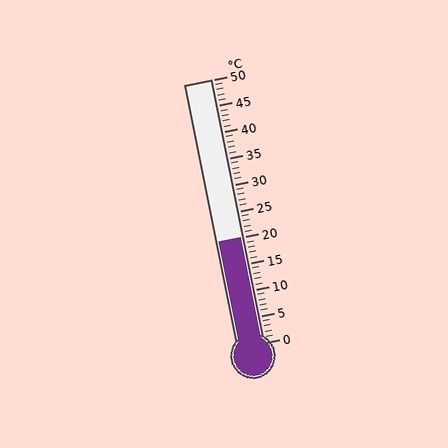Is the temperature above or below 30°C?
The temperature is below 30°C.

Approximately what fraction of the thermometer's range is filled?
The thermometer is filled to approximately 40% of its range.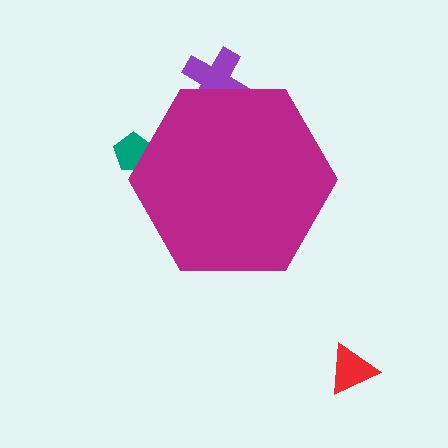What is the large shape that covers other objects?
A magenta hexagon.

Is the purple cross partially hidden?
Yes, the purple cross is partially hidden behind the magenta hexagon.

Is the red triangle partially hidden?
No, the red triangle is fully visible.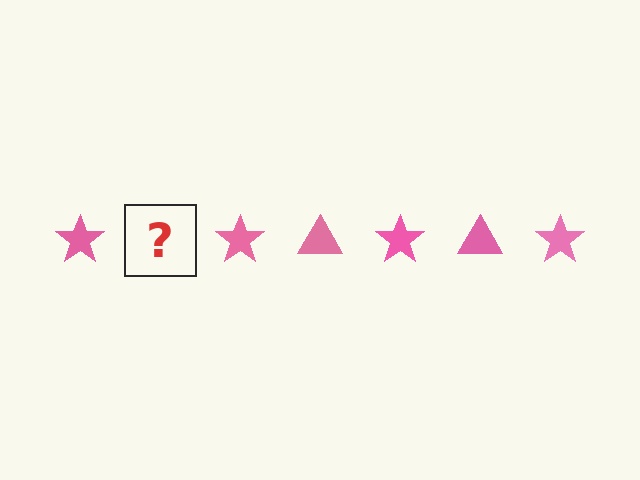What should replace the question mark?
The question mark should be replaced with a pink triangle.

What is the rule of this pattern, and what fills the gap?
The rule is that the pattern cycles through star, triangle shapes in pink. The gap should be filled with a pink triangle.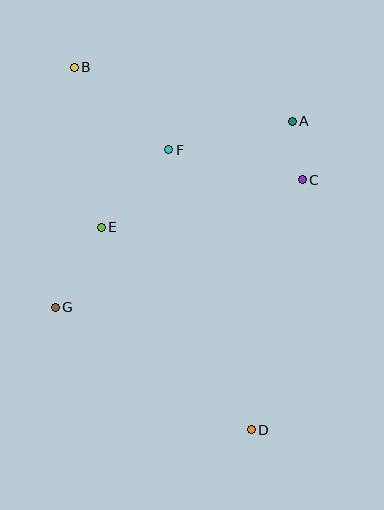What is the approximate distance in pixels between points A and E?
The distance between A and E is approximately 218 pixels.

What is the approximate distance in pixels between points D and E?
The distance between D and E is approximately 252 pixels.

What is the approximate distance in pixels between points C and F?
The distance between C and F is approximately 137 pixels.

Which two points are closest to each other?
Points A and C are closest to each other.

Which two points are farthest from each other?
Points B and D are farthest from each other.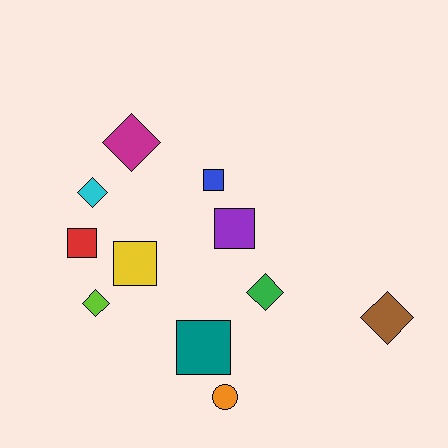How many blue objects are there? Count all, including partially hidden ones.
There is 1 blue object.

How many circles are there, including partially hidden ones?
There is 1 circle.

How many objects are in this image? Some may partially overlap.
There are 11 objects.